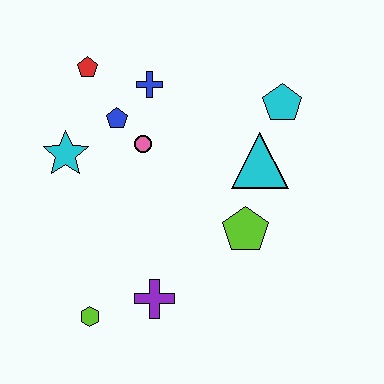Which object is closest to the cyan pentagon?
The cyan triangle is closest to the cyan pentagon.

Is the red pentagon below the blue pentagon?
No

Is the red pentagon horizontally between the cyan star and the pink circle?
Yes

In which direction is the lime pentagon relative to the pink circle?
The lime pentagon is to the right of the pink circle.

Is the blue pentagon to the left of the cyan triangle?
Yes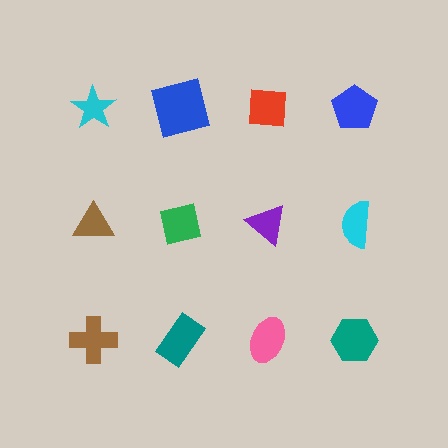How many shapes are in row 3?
4 shapes.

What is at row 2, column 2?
A green square.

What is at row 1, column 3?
A red square.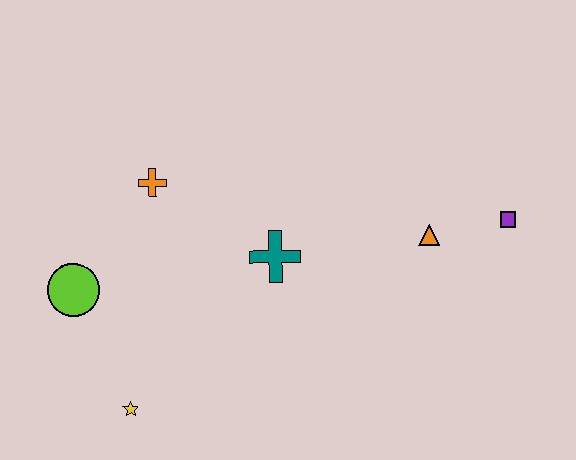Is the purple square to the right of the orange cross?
Yes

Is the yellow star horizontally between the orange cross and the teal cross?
No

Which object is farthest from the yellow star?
The purple square is farthest from the yellow star.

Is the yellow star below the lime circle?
Yes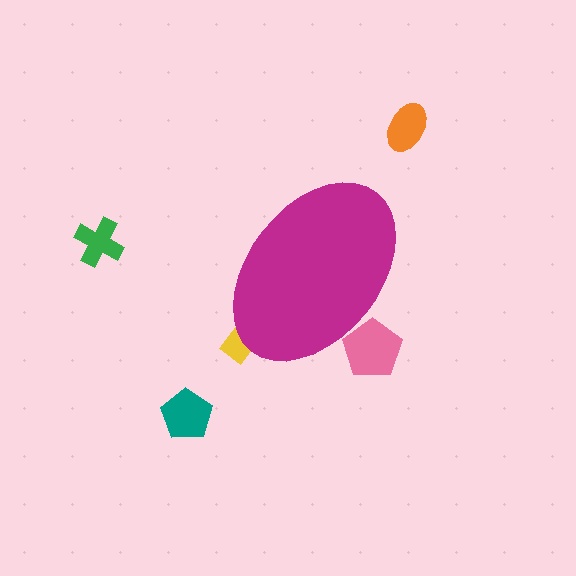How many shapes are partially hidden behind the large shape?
2 shapes are partially hidden.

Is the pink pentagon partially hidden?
Yes, the pink pentagon is partially hidden behind the magenta ellipse.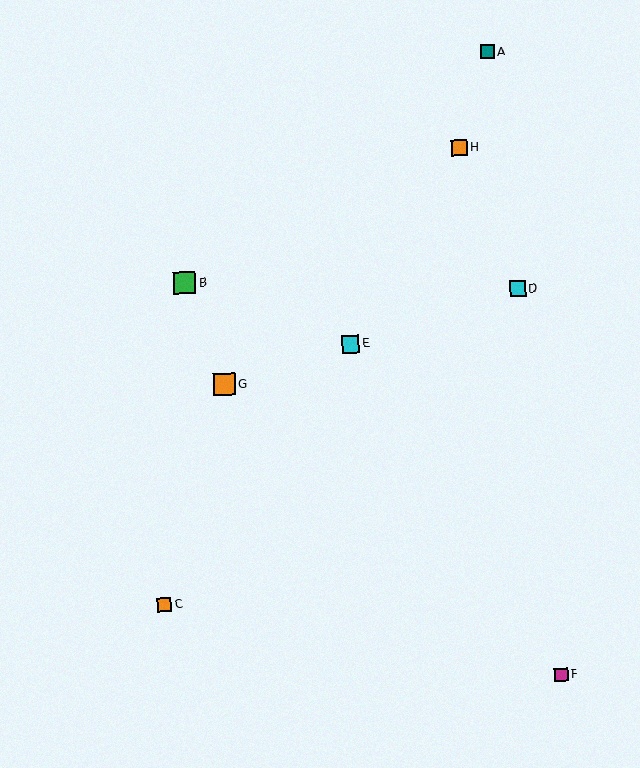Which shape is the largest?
The green square (labeled B) is the largest.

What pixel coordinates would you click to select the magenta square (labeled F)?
Click at (561, 675) to select the magenta square F.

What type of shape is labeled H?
Shape H is an orange square.